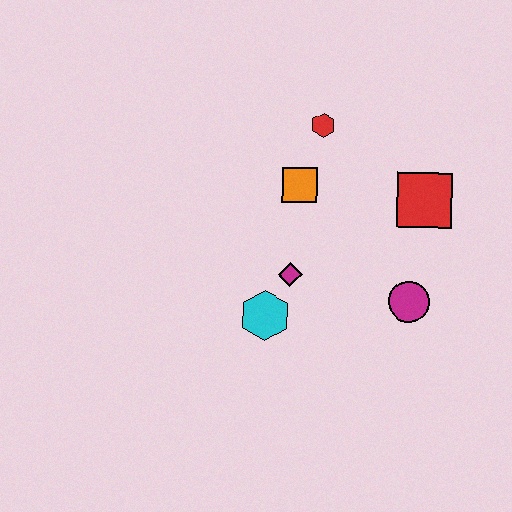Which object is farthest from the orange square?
The magenta circle is farthest from the orange square.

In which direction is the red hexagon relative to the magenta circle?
The red hexagon is above the magenta circle.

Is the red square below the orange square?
Yes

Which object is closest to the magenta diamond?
The cyan hexagon is closest to the magenta diamond.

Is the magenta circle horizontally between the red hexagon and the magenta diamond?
No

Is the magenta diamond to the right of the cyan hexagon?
Yes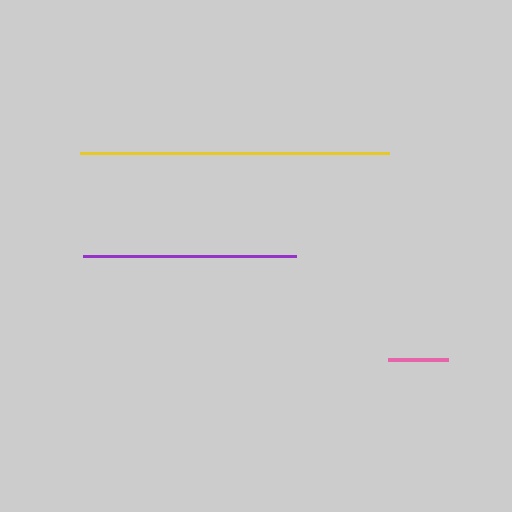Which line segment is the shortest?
The pink line is the shortest at approximately 60 pixels.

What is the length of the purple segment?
The purple segment is approximately 213 pixels long.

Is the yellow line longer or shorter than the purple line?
The yellow line is longer than the purple line.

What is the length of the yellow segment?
The yellow segment is approximately 309 pixels long.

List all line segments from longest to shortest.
From longest to shortest: yellow, purple, pink.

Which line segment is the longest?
The yellow line is the longest at approximately 309 pixels.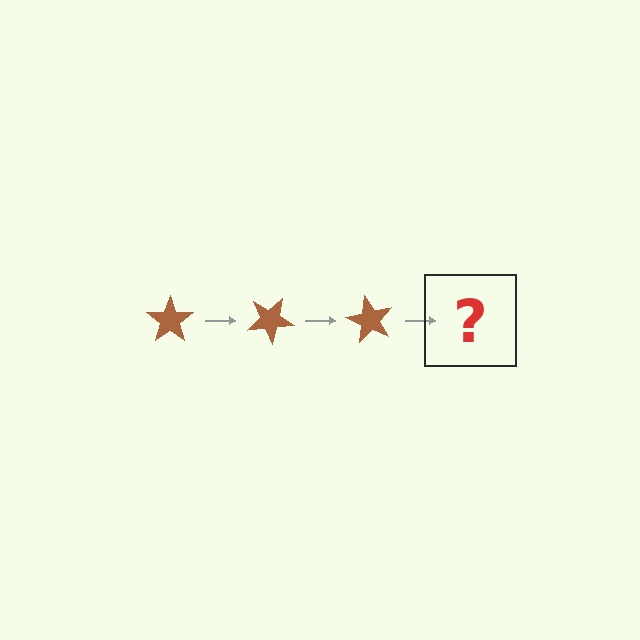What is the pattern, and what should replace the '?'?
The pattern is that the star rotates 30 degrees each step. The '?' should be a brown star rotated 90 degrees.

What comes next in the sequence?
The next element should be a brown star rotated 90 degrees.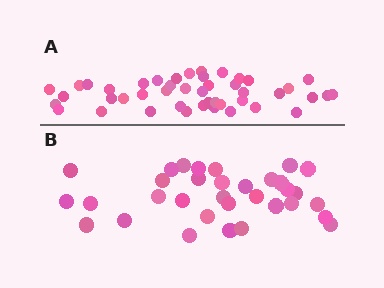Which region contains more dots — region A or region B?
Region A (the top region) has more dots.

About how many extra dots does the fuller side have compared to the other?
Region A has roughly 12 or so more dots than region B.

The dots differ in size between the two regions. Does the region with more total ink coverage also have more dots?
No. Region B has more total ink coverage because its dots are larger, but region A actually contains more individual dots. Total area can be misleading — the number of items is what matters here.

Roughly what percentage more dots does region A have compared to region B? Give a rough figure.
About 35% more.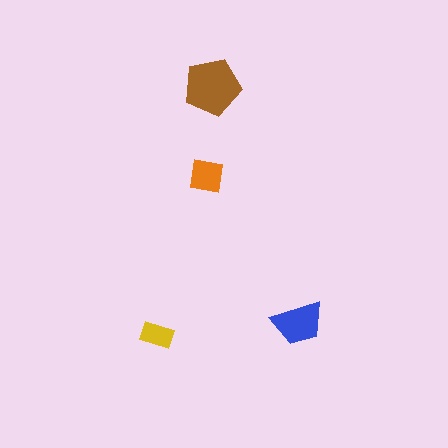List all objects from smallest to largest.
The yellow rectangle, the orange square, the blue trapezoid, the brown pentagon.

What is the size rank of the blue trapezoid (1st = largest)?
2nd.